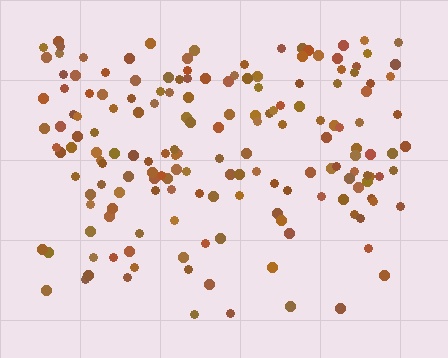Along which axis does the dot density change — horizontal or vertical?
Vertical.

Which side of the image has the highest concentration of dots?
The top.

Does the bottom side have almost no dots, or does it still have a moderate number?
Still a moderate number, just noticeably fewer than the top.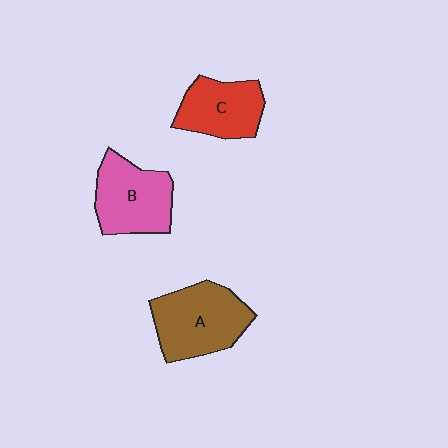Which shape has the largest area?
Shape A (brown).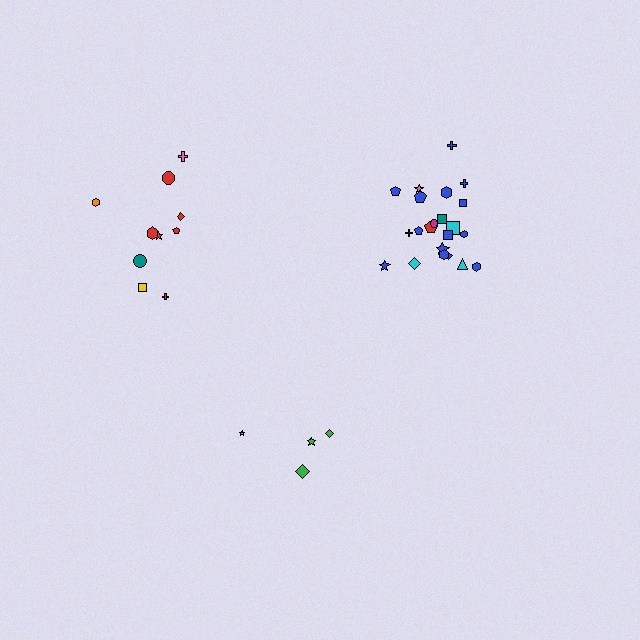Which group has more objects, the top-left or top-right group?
The top-right group.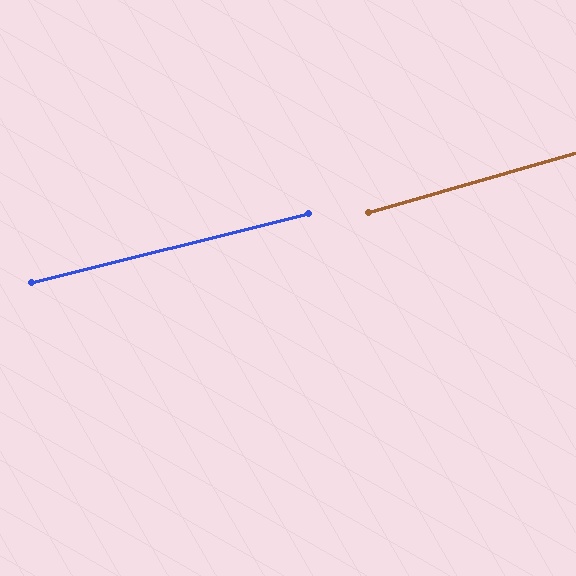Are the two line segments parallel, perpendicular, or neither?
Parallel — their directions differ by only 2.0°.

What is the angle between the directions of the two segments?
Approximately 2 degrees.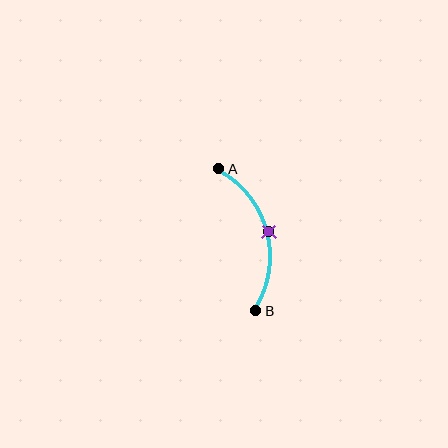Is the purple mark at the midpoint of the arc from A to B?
Yes. The purple mark lies on the arc at equal arc-length from both A and B — it is the arc midpoint.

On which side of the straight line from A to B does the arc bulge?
The arc bulges to the right of the straight line connecting A and B.